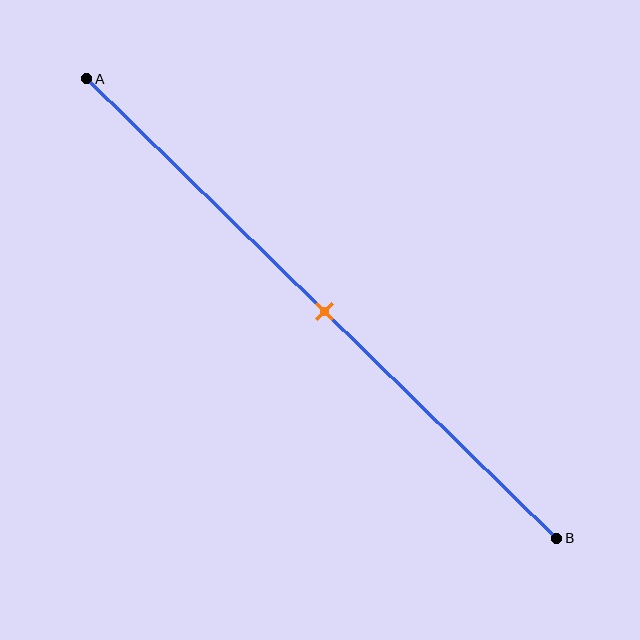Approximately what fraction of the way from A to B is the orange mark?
The orange mark is approximately 50% of the way from A to B.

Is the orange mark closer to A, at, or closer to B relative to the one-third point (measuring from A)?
The orange mark is closer to point B than the one-third point of segment AB.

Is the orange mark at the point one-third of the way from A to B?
No, the mark is at about 50% from A, not at the 33% one-third point.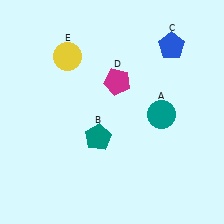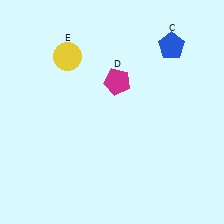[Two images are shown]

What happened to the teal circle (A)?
The teal circle (A) was removed in Image 2. It was in the bottom-right area of Image 1.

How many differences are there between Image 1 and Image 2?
There are 2 differences between the two images.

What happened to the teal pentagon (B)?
The teal pentagon (B) was removed in Image 2. It was in the bottom-left area of Image 1.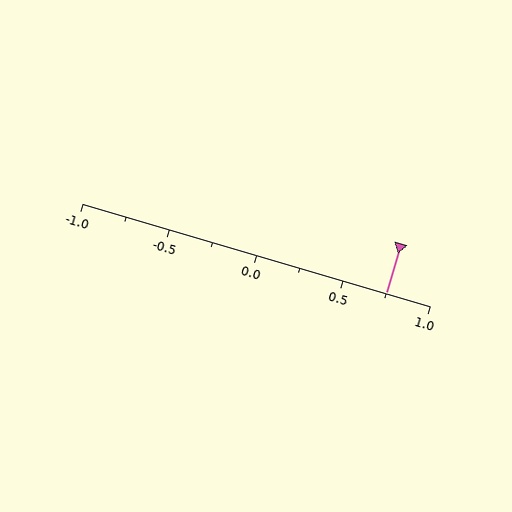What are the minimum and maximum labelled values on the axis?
The axis runs from -1.0 to 1.0.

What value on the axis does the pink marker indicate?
The marker indicates approximately 0.75.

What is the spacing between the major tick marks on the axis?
The major ticks are spaced 0.5 apart.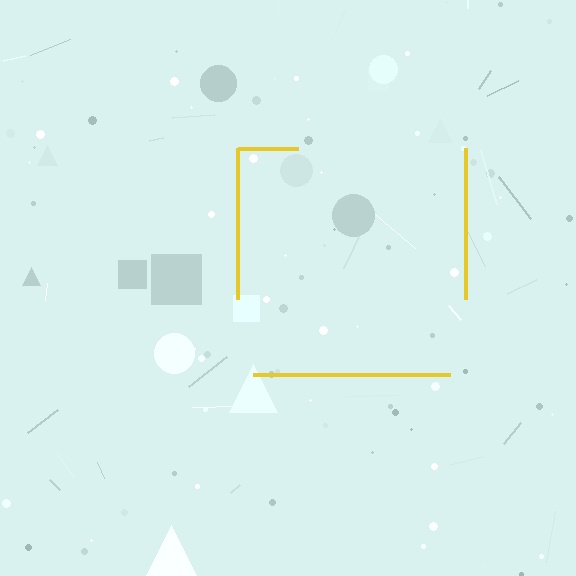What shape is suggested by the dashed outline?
The dashed outline suggests a square.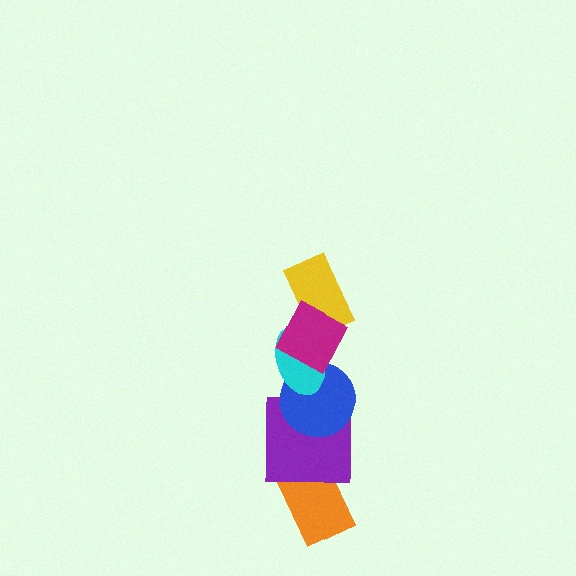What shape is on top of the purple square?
The blue circle is on top of the purple square.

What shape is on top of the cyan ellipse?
The yellow rectangle is on top of the cyan ellipse.